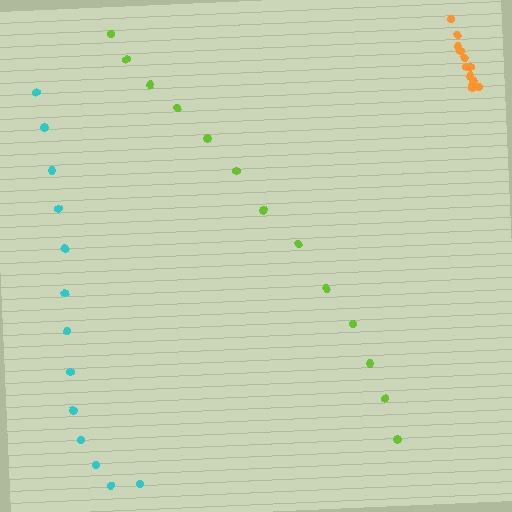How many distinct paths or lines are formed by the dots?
There are 3 distinct paths.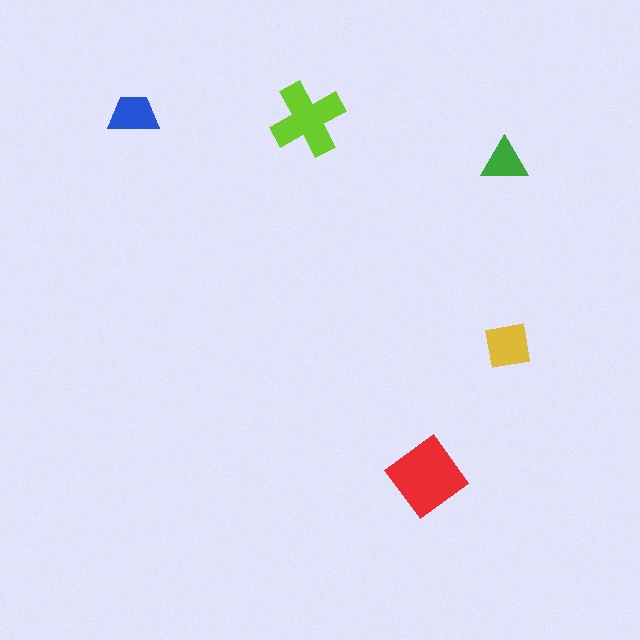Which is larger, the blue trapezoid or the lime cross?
The lime cross.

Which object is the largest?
The red diamond.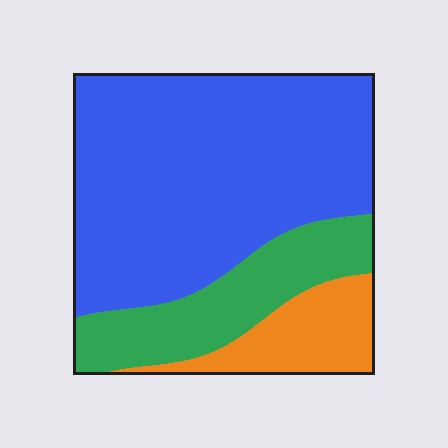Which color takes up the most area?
Blue, at roughly 65%.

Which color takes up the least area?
Orange, at roughly 15%.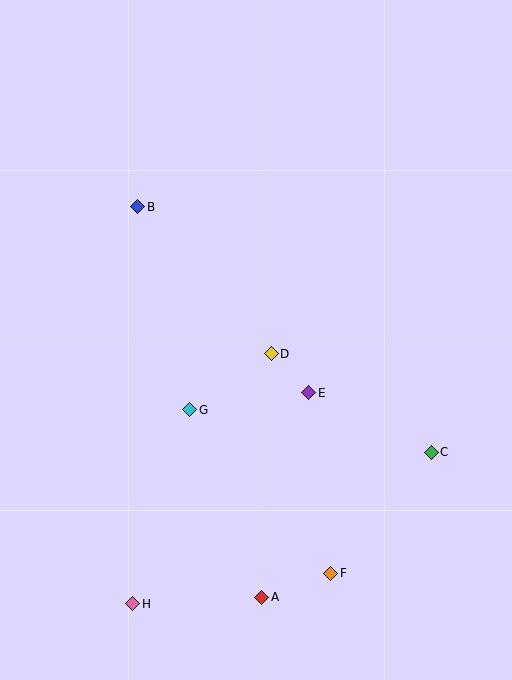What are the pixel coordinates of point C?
Point C is at (431, 452).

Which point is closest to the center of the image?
Point D at (271, 354) is closest to the center.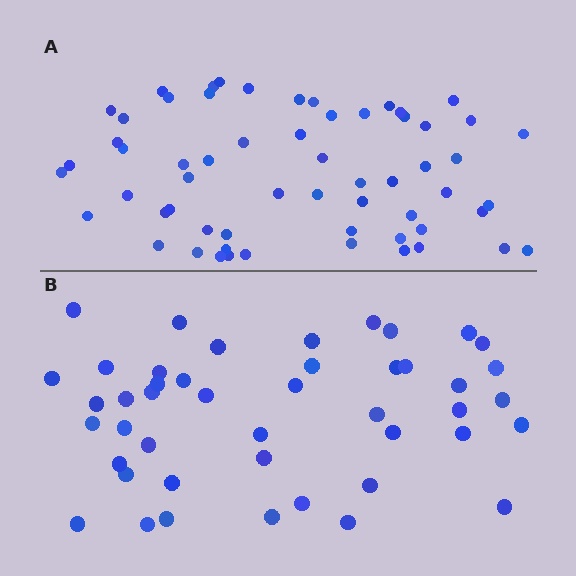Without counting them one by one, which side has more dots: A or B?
Region A (the top region) has more dots.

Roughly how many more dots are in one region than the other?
Region A has approximately 15 more dots than region B.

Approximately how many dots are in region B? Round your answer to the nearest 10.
About 40 dots. (The exact count is 45, which rounds to 40.)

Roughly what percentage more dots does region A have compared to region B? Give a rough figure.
About 35% more.